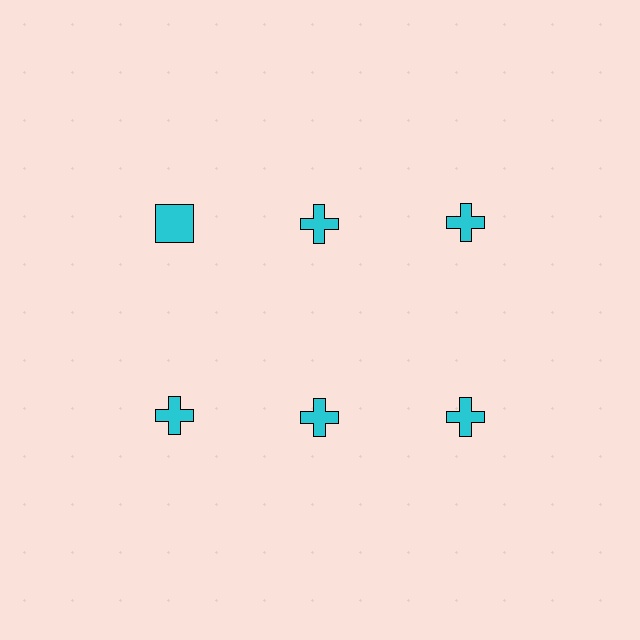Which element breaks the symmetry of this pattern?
The cyan square in the top row, leftmost column breaks the symmetry. All other shapes are cyan crosses.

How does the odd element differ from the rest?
It has a different shape: square instead of cross.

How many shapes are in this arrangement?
There are 6 shapes arranged in a grid pattern.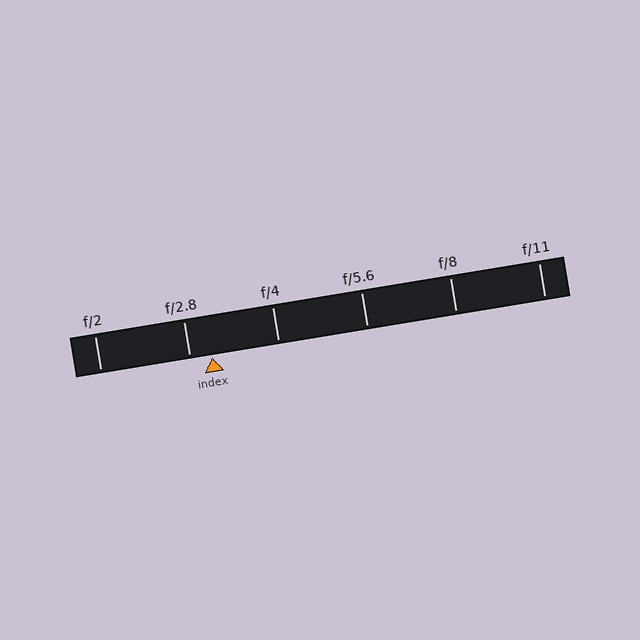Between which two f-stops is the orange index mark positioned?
The index mark is between f/2.8 and f/4.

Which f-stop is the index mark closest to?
The index mark is closest to f/2.8.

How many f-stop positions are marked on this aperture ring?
There are 6 f-stop positions marked.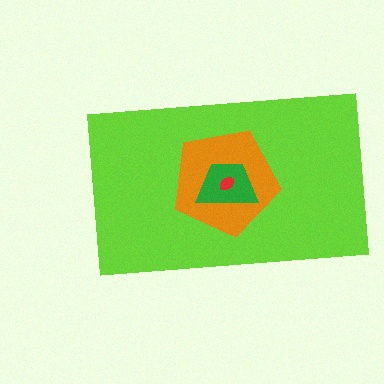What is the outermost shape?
The lime rectangle.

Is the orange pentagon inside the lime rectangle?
Yes.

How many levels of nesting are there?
4.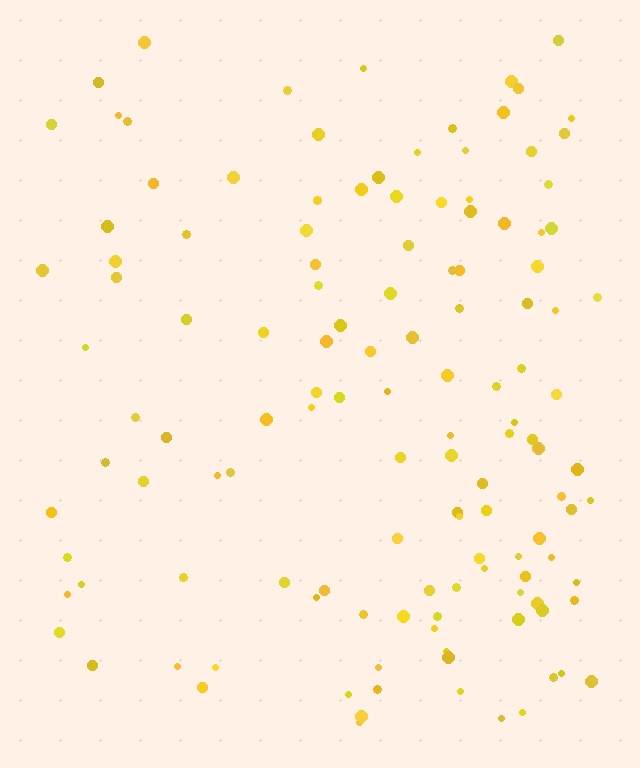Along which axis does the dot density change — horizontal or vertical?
Horizontal.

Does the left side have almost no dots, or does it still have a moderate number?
Still a moderate number, just noticeably fewer than the right.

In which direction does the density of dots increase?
From left to right, with the right side densest.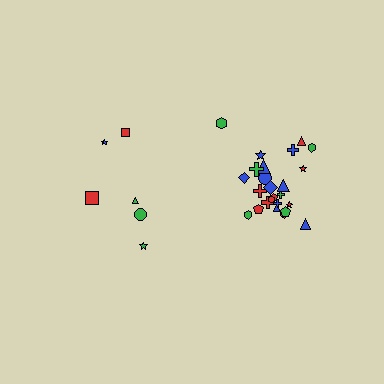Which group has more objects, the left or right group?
The right group.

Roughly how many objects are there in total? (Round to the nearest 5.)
Roughly 30 objects in total.